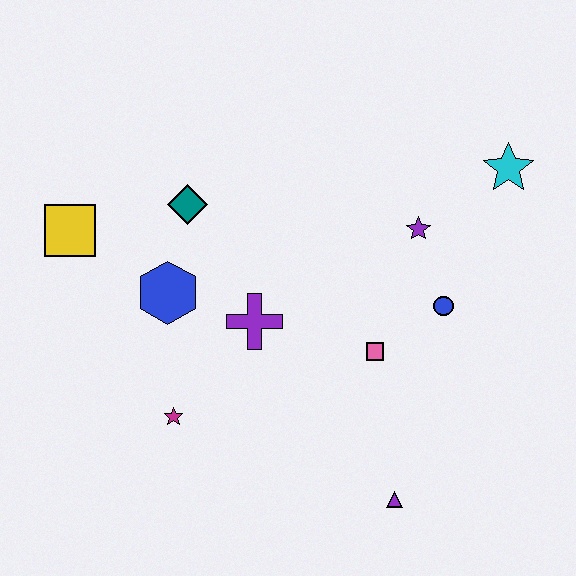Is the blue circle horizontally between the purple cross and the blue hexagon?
No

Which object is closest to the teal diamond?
The blue hexagon is closest to the teal diamond.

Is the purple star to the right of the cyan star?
No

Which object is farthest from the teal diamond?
The purple triangle is farthest from the teal diamond.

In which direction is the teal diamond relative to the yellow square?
The teal diamond is to the right of the yellow square.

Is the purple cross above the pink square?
Yes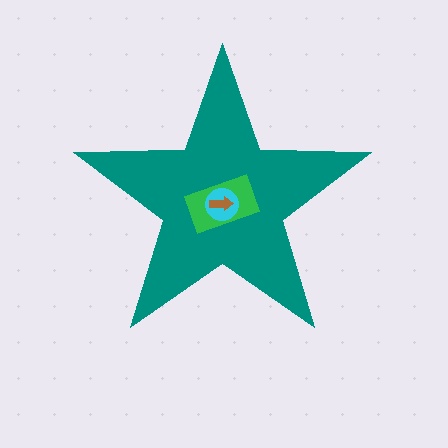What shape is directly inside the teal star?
The green rectangle.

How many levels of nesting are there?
4.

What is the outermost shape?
The teal star.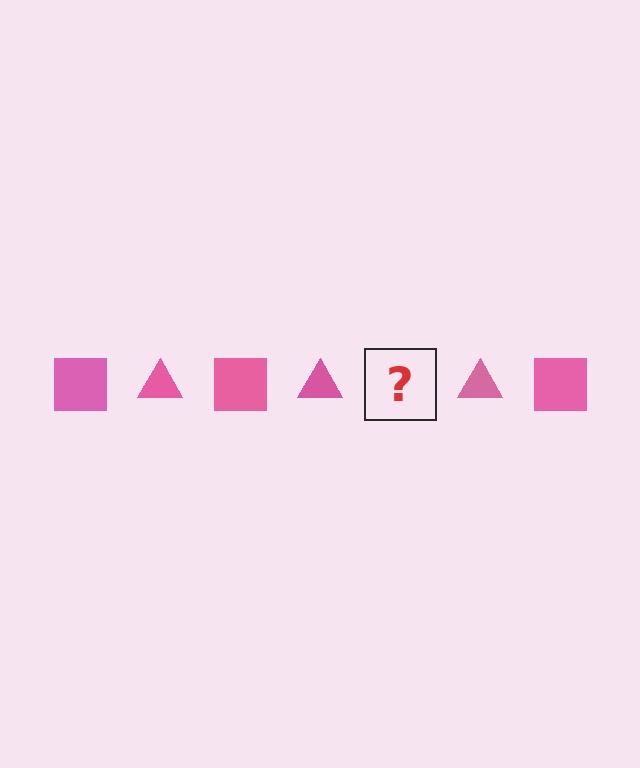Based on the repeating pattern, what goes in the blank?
The blank should be a pink square.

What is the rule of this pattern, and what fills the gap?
The rule is that the pattern cycles through square, triangle shapes in pink. The gap should be filled with a pink square.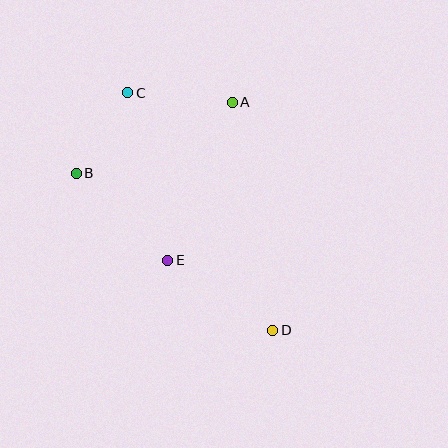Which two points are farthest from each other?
Points C and D are farthest from each other.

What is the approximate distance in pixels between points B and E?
The distance between B and E is approximately 126 pixels.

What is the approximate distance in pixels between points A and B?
The distance between A and B is approximately 171 pixels.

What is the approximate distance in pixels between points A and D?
The distance between A and D is approximately 232 pixels.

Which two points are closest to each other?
Points B and C are closest to each other.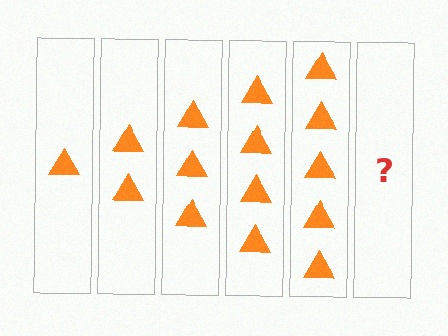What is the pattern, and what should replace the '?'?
The pattern is that each step adds one more triangle. The '?' should be 6 triangles.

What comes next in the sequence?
The next element should be 6 triangles.